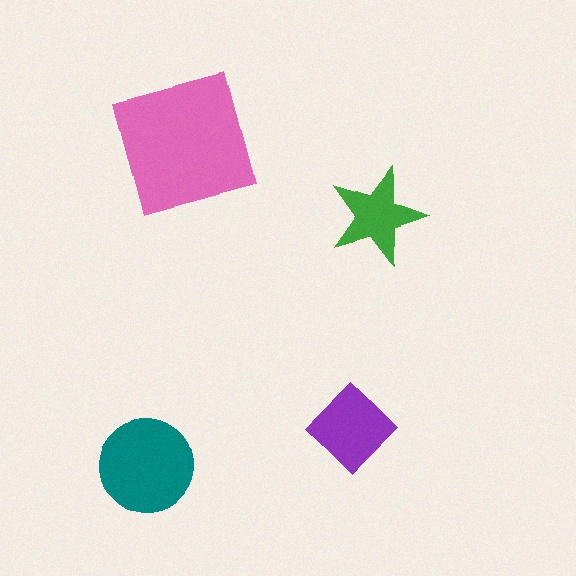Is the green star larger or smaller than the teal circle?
Smaller.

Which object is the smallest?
The green star.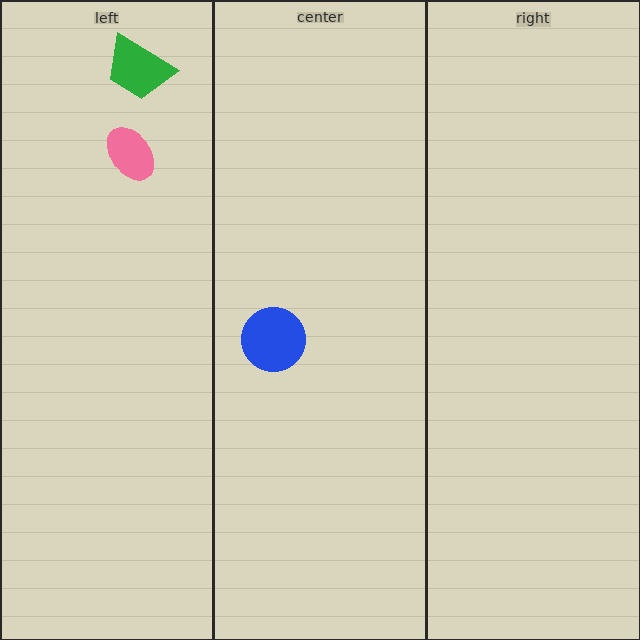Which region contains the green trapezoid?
The left region.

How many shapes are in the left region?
2.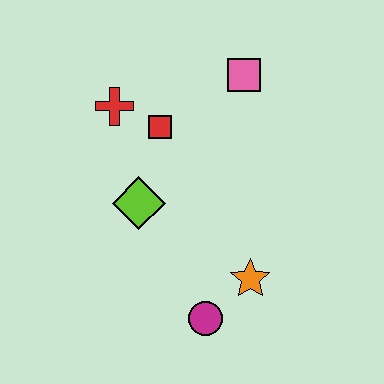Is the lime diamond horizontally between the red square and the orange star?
No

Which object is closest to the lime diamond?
The red square is closest to the lime diamond.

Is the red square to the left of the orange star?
Yes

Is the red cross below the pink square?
Yes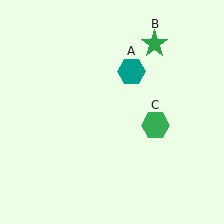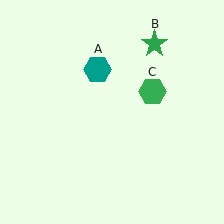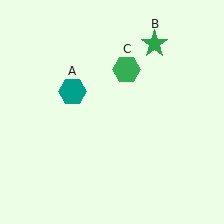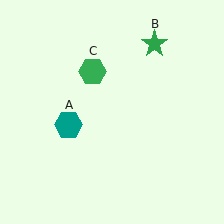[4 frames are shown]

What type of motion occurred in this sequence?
The teal hexagon (object A), green hexagon (object C) rotated counterclockwise around the center of the scene.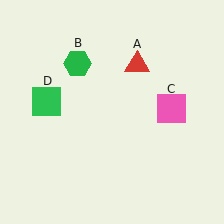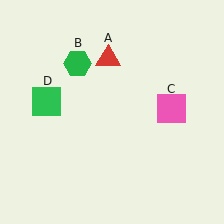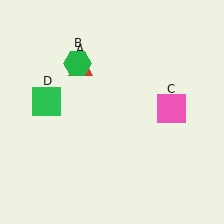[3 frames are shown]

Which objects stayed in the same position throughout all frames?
Green hexagon (object B) and pink square (object C) and green square (object D) remained stationary.